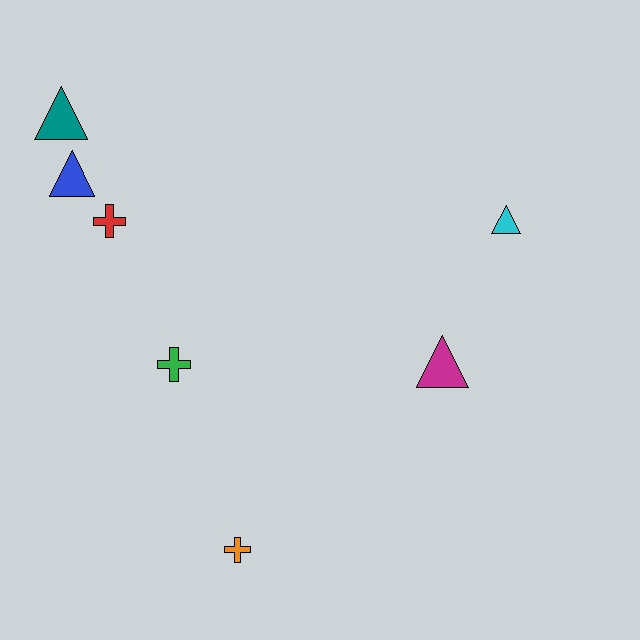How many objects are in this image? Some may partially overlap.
There are 7 objects.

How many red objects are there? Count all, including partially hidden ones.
There is 1 red object.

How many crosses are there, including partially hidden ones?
There are 3 crosses.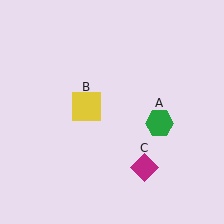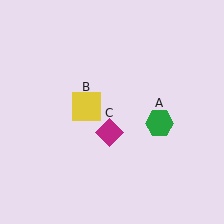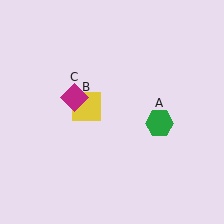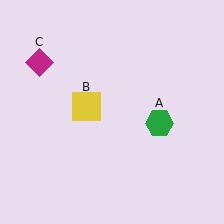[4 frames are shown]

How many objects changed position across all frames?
1 object changed position: magenta diamond (object C).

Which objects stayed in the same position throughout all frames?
Green hexagon (object A) and yellow square (object B) remained stationary.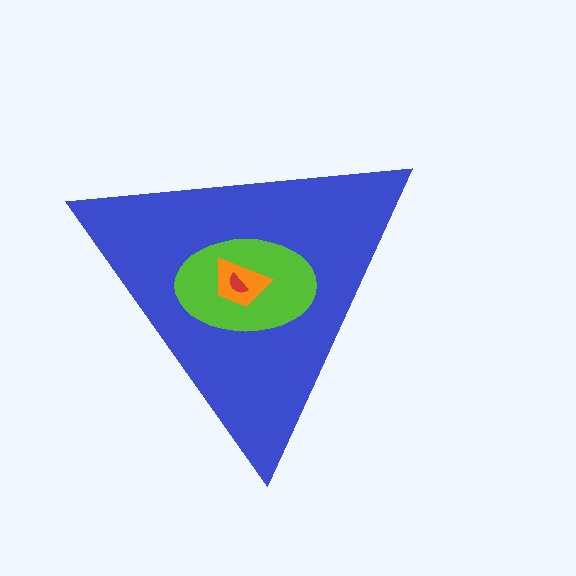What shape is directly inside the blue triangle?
The lime ellipse.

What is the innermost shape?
The red semicircle.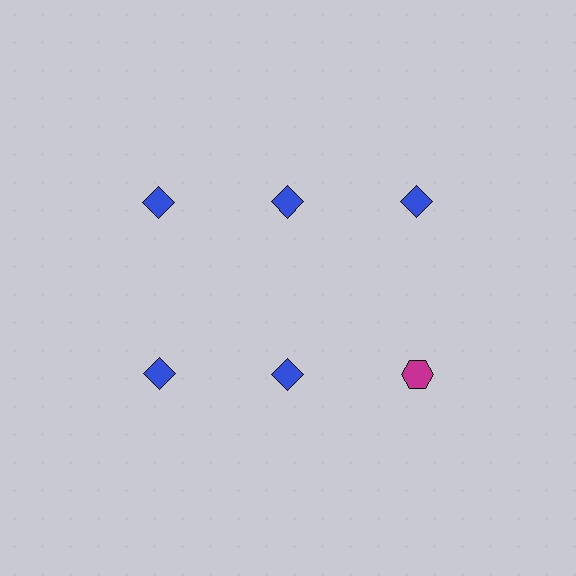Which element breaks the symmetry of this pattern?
The magenta hexagon in the second row, center column breaks the symmetry. All other shapes are blue diamonds.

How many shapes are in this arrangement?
There are 6 shapes arranged in a grid pattern.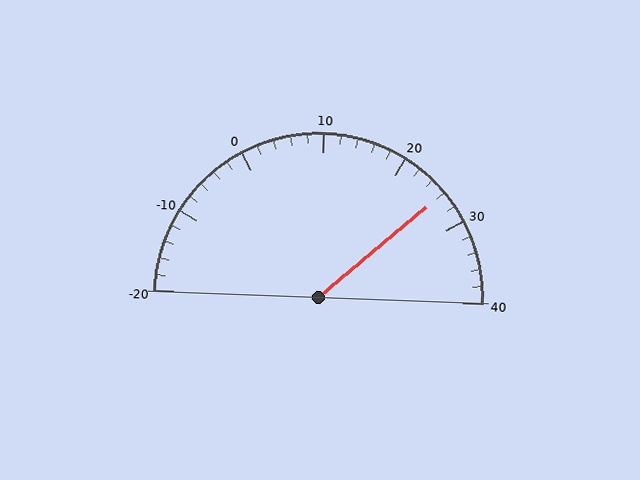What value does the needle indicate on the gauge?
The needle indicates approximately 26.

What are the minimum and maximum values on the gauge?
The gauge ranges from -20 to 40.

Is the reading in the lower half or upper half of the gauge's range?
The reading is in the upper half of the range (-20 to 40).